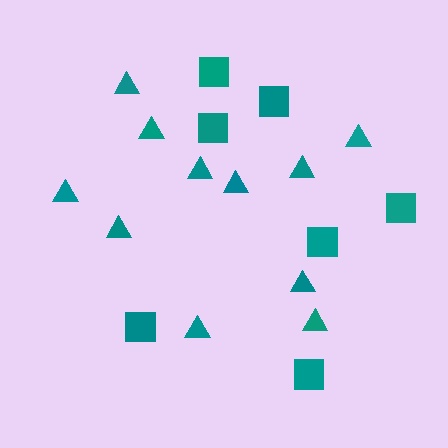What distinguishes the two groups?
There are 2 groups: one group of triangles (11) and one group of squares (7).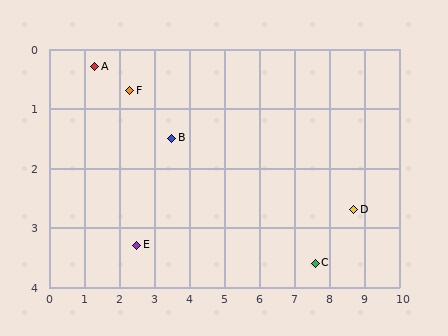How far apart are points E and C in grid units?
Points E and C are about 5.1 grid units apart.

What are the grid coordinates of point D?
Point D is at approximately (8.7, 2.7).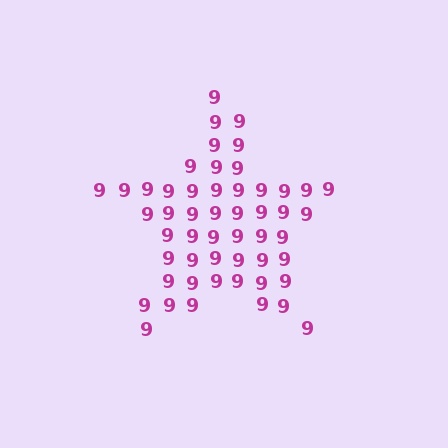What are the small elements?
The small elements are digit 9's.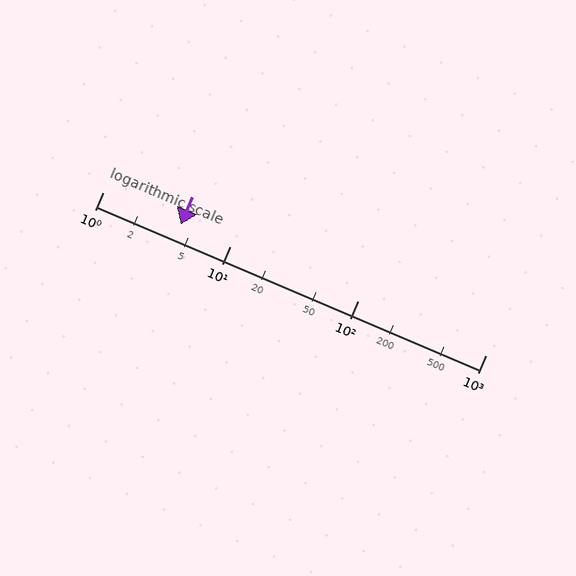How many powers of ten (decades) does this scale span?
The scale spans 3 decades, from 1 to 1000.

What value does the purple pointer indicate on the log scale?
The pointer indicates approximately 4.1.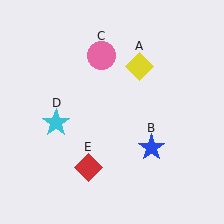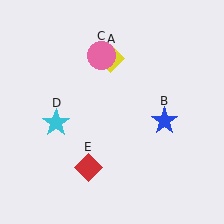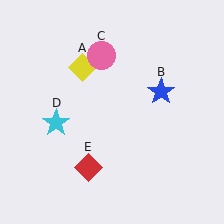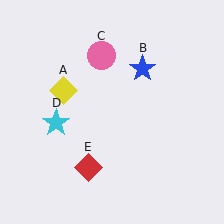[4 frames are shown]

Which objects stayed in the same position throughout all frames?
Pink circle (object C) and cyan star (object D) and red diamond (object E) remained stationary.